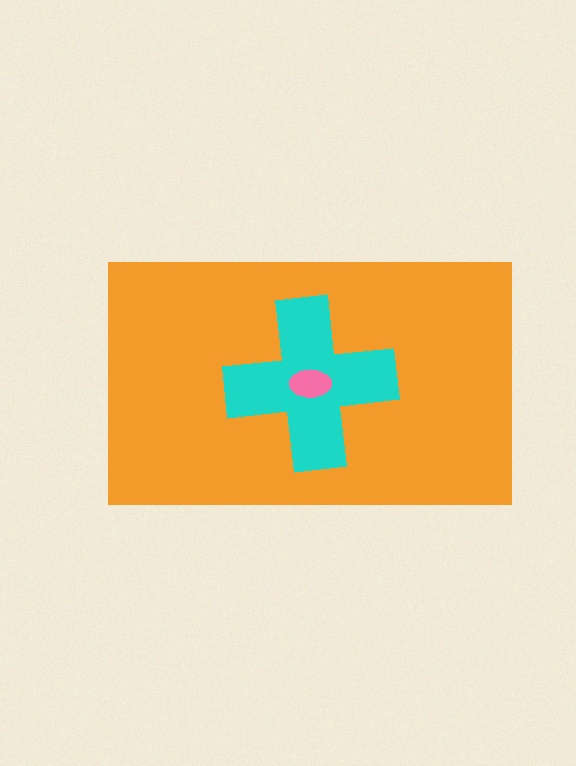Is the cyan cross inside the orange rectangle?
Yes.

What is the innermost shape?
The pink ellipse.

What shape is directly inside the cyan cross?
The pink ellipse.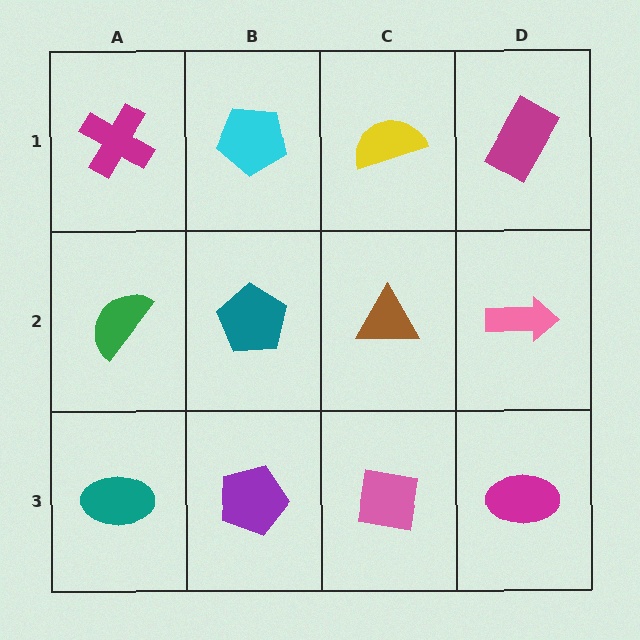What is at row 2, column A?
A green semicircle.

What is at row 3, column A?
A teal ellipse.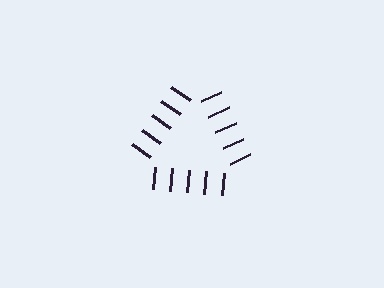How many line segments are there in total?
15 — 5 along each of the 3 edges.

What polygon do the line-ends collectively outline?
An illusory triangle — the line segments terminate on its edges but no continuous stroke is drawn.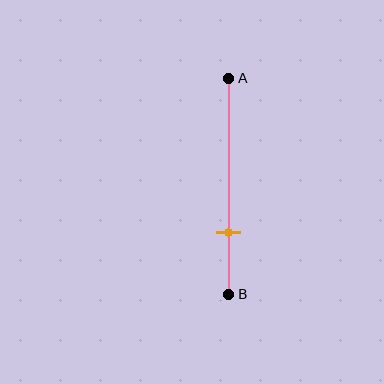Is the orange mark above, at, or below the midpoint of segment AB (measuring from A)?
The orange mark is below the midpoint of segment AB.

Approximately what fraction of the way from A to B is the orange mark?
The orange mark is approximately 70% of the way from A to B.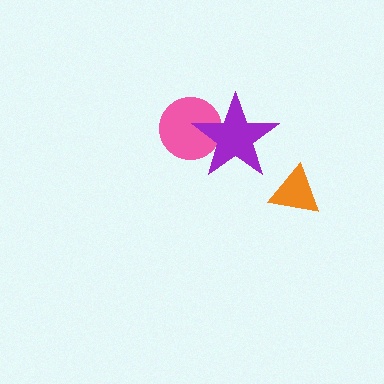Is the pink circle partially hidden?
Yes, it is partially covered by another shape.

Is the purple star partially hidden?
No, no other shape covers it.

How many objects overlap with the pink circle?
1 object overlaps with the pink circle.